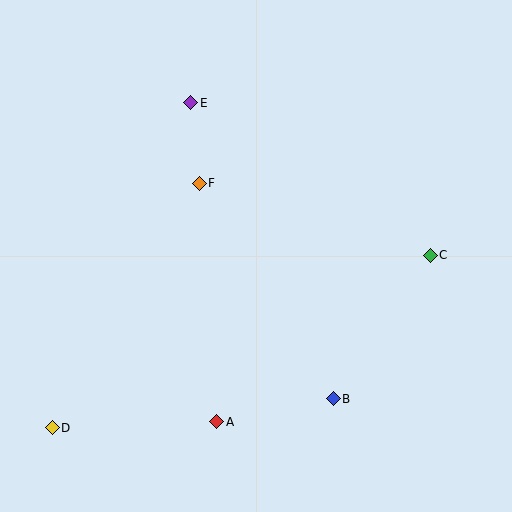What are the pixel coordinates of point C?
Point C is at (430, 255).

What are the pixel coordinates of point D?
Point D is at (52, 428).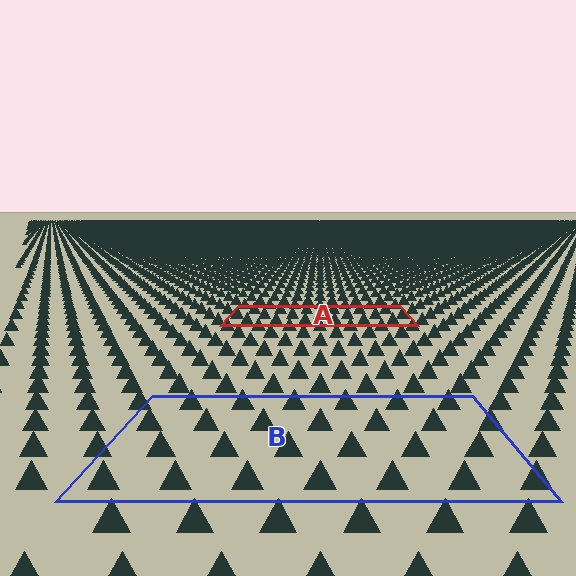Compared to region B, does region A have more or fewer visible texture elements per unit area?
Region A has more texture elements per unit area — they are packed more densely because it is farther away.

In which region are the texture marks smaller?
The texture marks are smaller in region A, because it is farther away.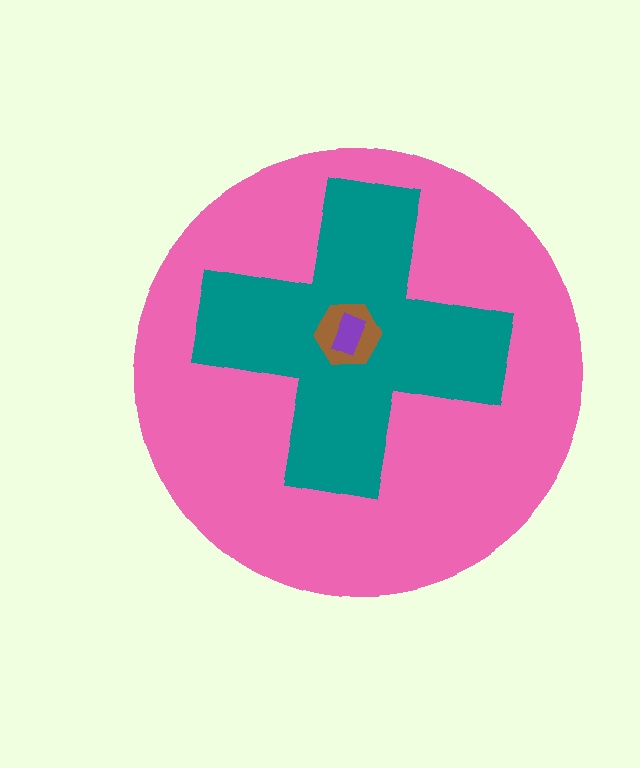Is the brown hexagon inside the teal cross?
Yes.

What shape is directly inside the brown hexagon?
The purple rectangle.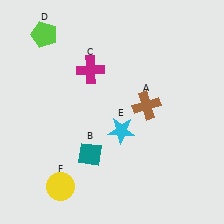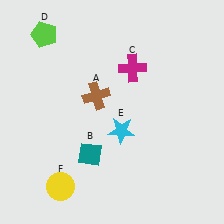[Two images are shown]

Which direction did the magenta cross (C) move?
The magenta cross (C) moved right.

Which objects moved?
The objects that moved are: the brown cross (A), the magenta cross (C).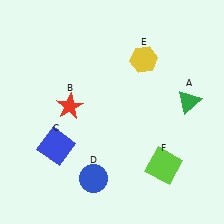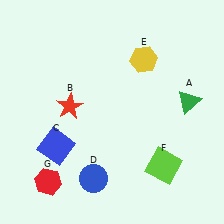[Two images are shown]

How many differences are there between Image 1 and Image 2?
There is 1 difference between the two images.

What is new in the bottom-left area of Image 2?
A red hexagon (G) was added in the bottom-left area of Image 2.